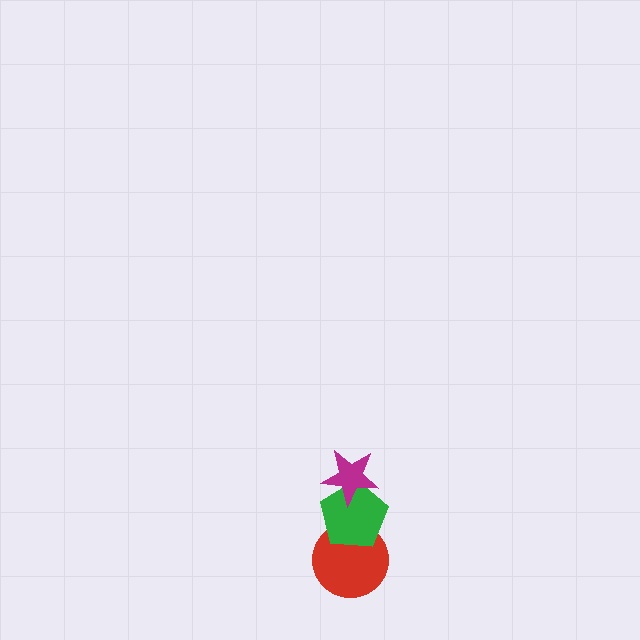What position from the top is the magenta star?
The magenta star is 1st from the top.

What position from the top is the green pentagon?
The green pentagon is 2nd from the top.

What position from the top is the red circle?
The red circle is 3rd from the top.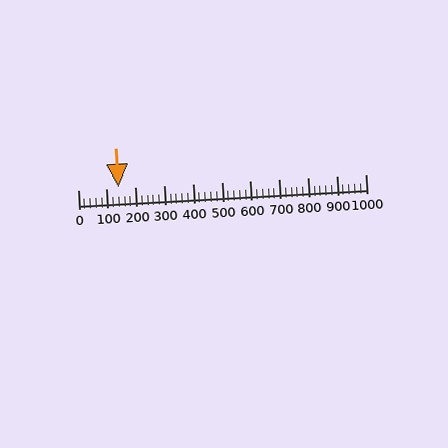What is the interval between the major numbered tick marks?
The major tick marks are spaced 100 units apart.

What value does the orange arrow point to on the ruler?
The orange arrow points to approximately 140.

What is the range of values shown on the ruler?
The ruler shows values from 0 to 1000.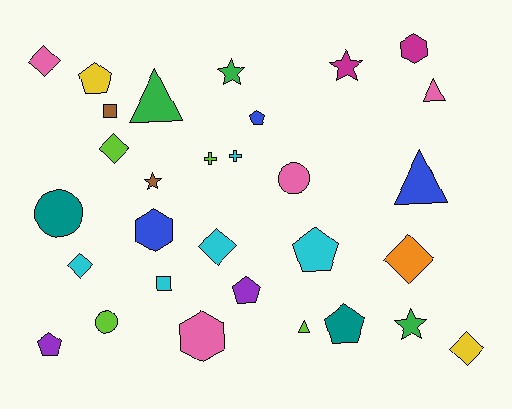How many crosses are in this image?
There are 2 crosses.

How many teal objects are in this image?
There are 2 teal objects.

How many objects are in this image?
There are 30 objects.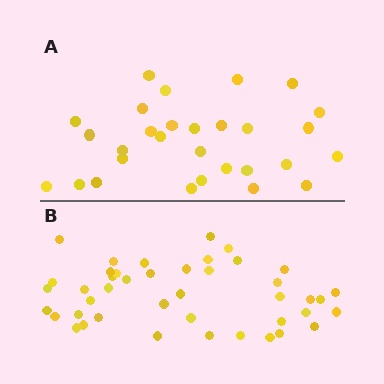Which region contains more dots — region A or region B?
Region B (the bottom region) has more dots.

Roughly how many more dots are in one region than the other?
Region B has approximately 15 more dots than region A.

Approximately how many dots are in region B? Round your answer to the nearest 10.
About 40 dots. (The exact count is 43, which rounds to 40.)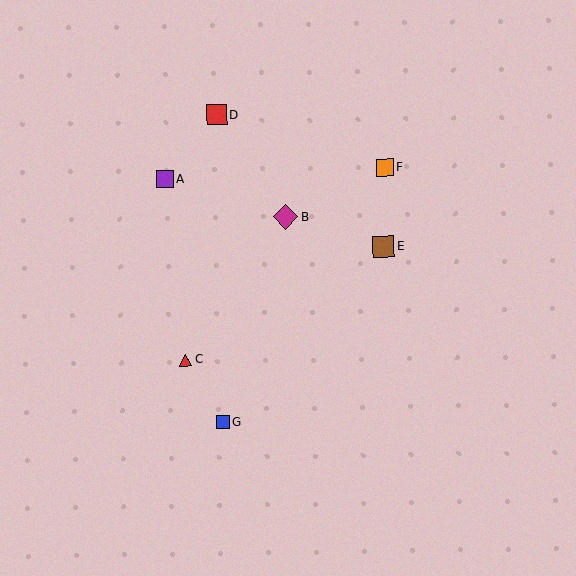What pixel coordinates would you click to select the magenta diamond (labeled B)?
Click at (285, 217) to select the magenta diamond B.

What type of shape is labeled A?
Shape A is a purple square.